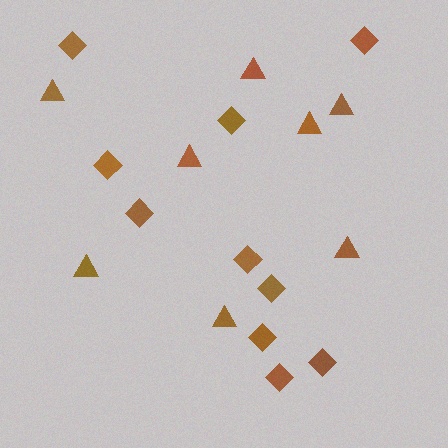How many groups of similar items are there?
There are 2 groups: one group of diamonds (10) and one group of triangles (8).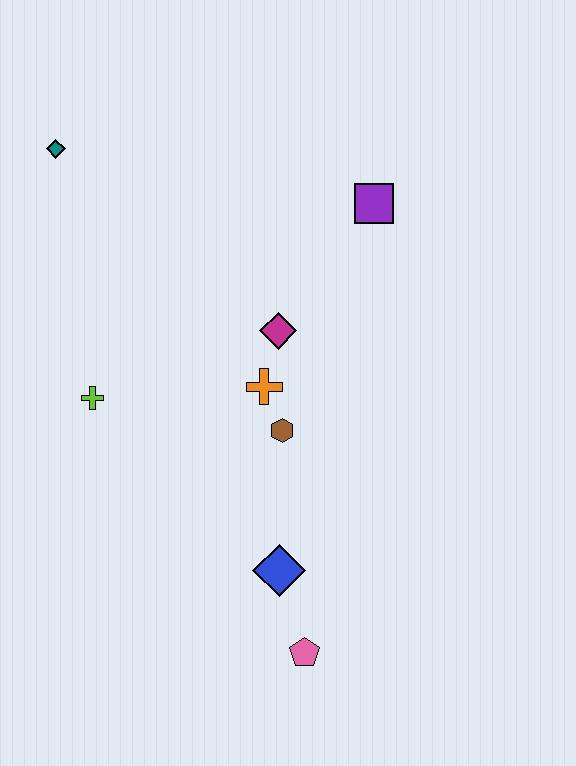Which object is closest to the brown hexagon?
The orange cross is closest to the brown hexagon.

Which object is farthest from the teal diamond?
The pink pentagon is farthest from the teal diamond.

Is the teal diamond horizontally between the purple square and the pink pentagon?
No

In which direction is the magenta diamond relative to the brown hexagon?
The magenta diamond is above the brown hexagon.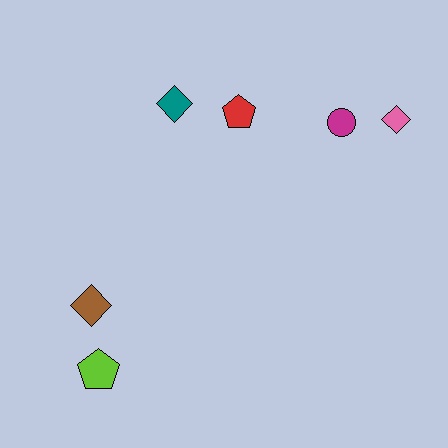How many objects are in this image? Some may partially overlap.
There are 6 objects.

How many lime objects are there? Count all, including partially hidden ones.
There is 1 lime object.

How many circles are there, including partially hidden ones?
There is 1 circle.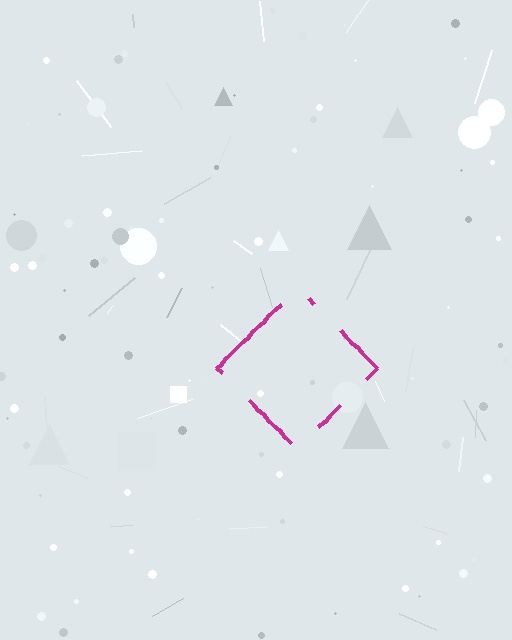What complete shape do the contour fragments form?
The contour fragments form a diamond.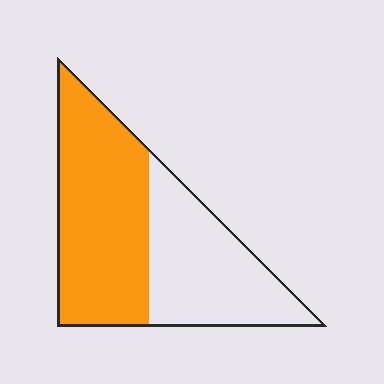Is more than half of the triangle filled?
Yes.